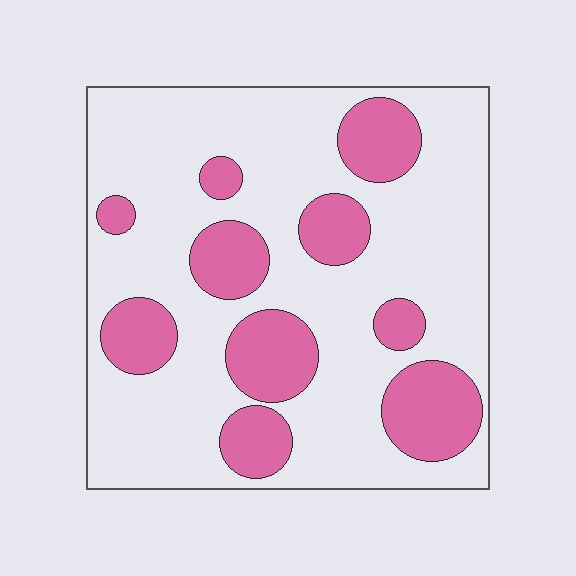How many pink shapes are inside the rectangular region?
10.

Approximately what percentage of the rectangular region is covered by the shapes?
Approximately 25%.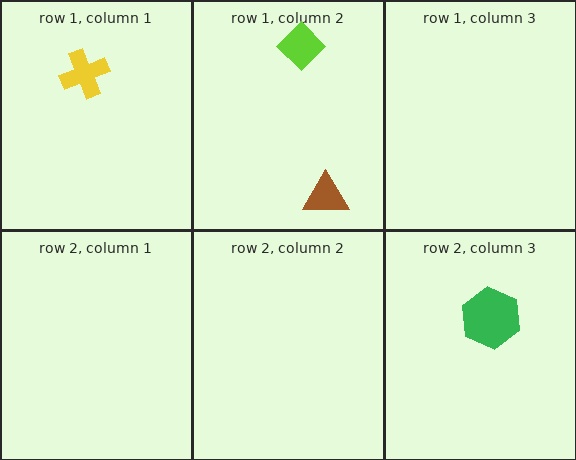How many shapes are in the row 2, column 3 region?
1.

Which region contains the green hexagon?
The row 2, column 3 region.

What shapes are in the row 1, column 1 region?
The yellow cross.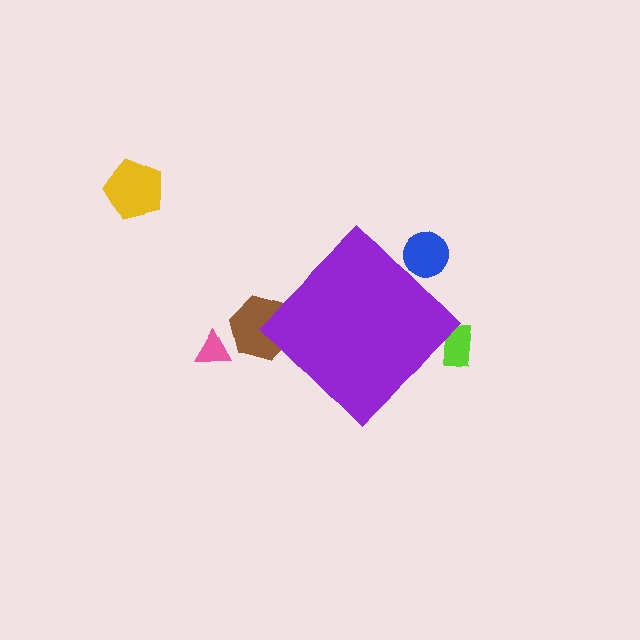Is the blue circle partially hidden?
Yes, the blue circle is partially hidden behind the purple diamond.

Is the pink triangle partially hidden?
No, the pink triangle is fully visible.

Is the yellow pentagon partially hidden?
No, the yellow pentagon is fully visible.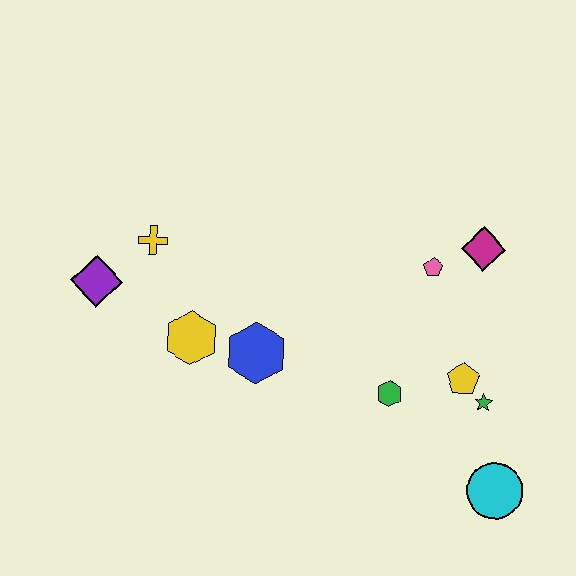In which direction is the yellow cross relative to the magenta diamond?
The yellow cross is to the left of the magenta diamond.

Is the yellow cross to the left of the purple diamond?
No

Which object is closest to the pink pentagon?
The magenta diamond is closest to the pink pentagon.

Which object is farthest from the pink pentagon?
The purple diamond is farthest from the pink pentagon.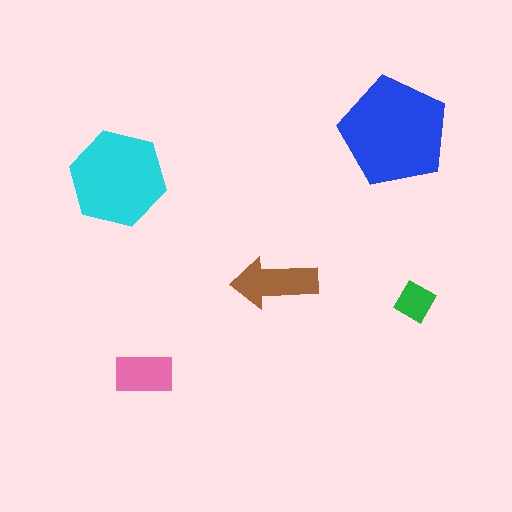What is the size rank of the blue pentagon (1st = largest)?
1st.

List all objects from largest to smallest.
The blue pentagon, the cyan hexagon, the brown arrow, the pink rectangle, the green square.